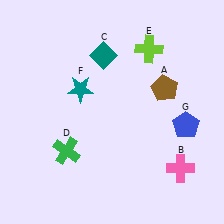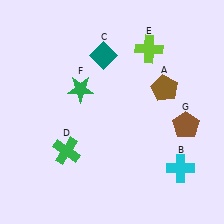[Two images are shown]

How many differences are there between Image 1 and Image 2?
There are 3 differences between the two images.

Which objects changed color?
B changed from pink to cyan. F changed from teal to green. G changed from blue to brown.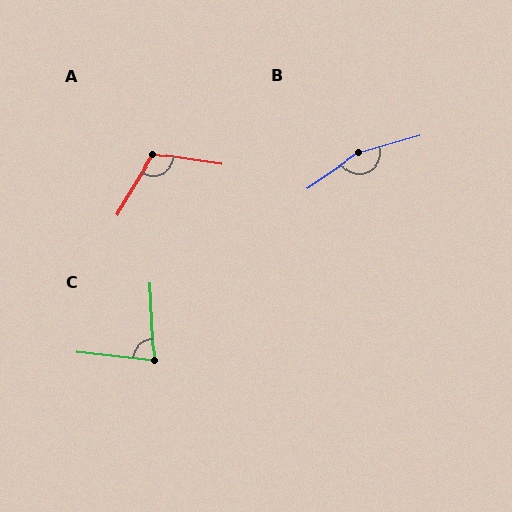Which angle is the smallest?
C, at approximately 81 degrees.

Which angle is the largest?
B, at approximately 161 degrees.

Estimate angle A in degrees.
Approximately 113 degrees.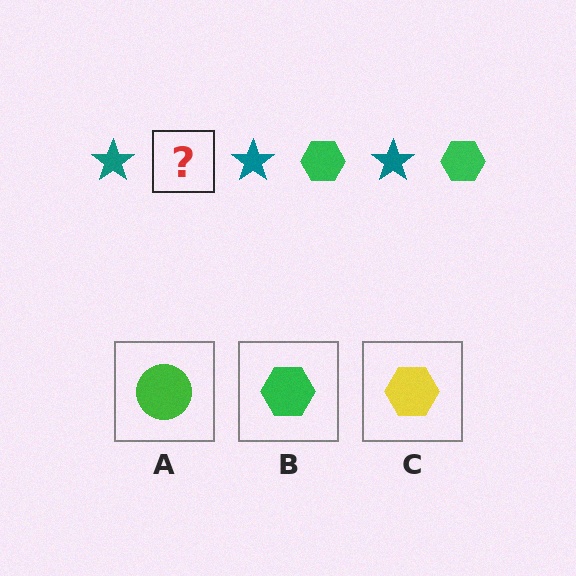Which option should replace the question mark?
Option B.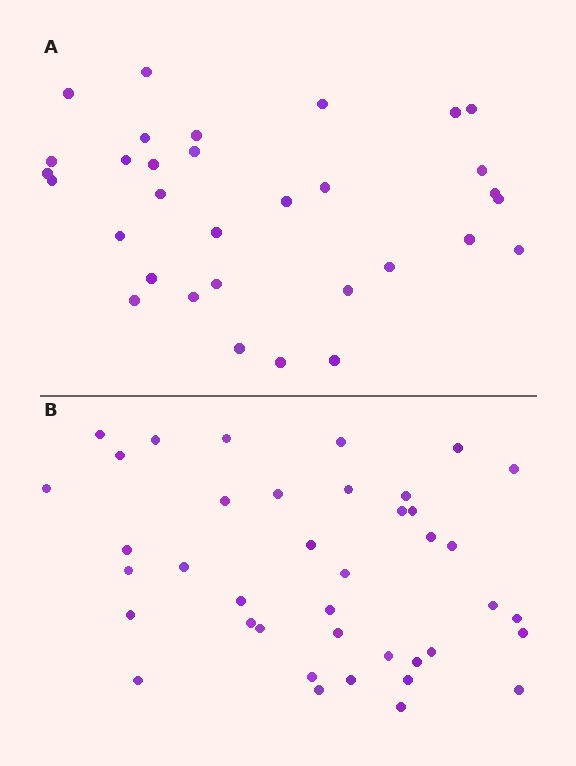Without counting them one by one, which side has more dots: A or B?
Region B (the bottom region) has more dots.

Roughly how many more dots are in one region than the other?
Region B has roughly 8 or so more dots than region A.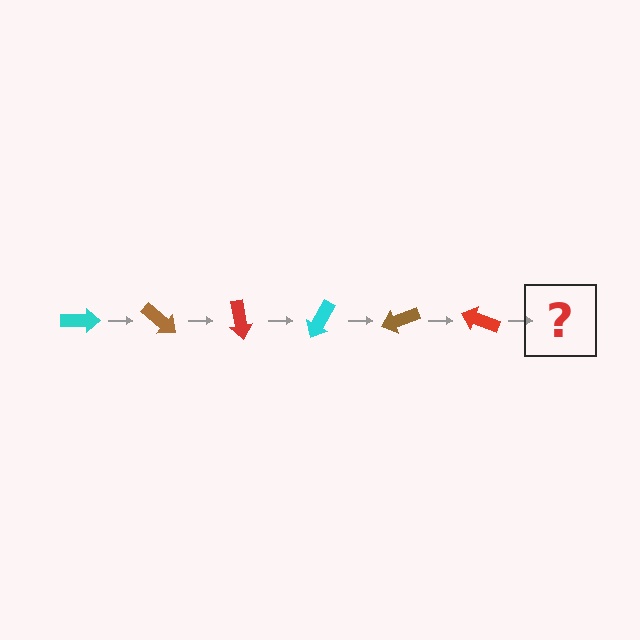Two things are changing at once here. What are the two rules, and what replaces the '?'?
The two rules are that it rotates 40 degrees each step and the color cycles through cyan, brown, and red. The '?' should be a cyan arrow, rotated 240 degrees from the start.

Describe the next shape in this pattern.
It should be a cyan arrow, rotated 240 degrees from the start.